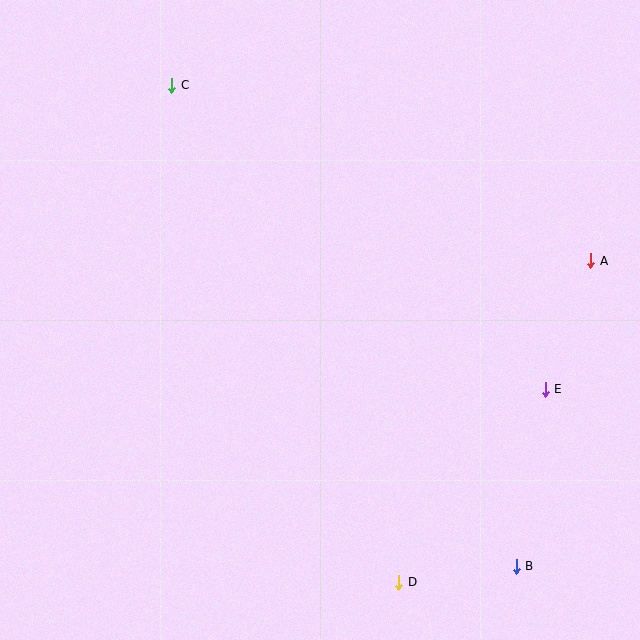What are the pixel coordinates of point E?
Point E is at (545, 389).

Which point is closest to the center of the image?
Point E at (545, 389) is closest to the center.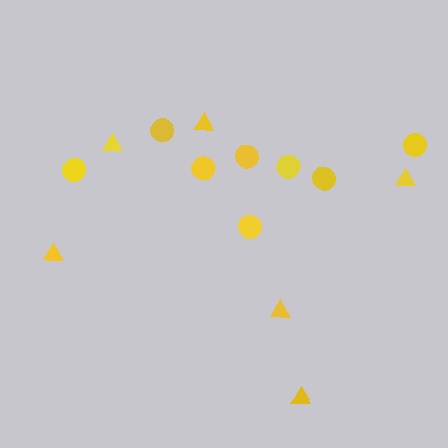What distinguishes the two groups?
There are 2 groups: one group of triangles (6) and one group of circles (8).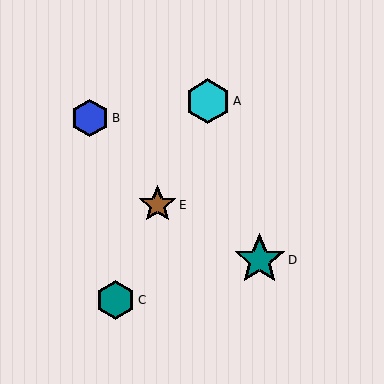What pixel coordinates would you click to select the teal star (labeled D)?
Click at (260, 260) to select the teal star D.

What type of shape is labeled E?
Shape E is a brown star.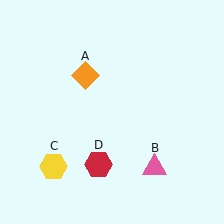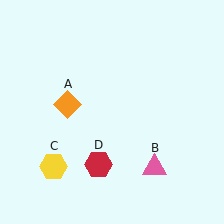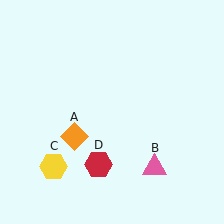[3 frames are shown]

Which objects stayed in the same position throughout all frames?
Pink triangle (object B) and yellow hexagon (object C) and red hexagon (object D) remained stationary.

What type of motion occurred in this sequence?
The orange diamond (object A) rotated counterclockwise around the center of the scene.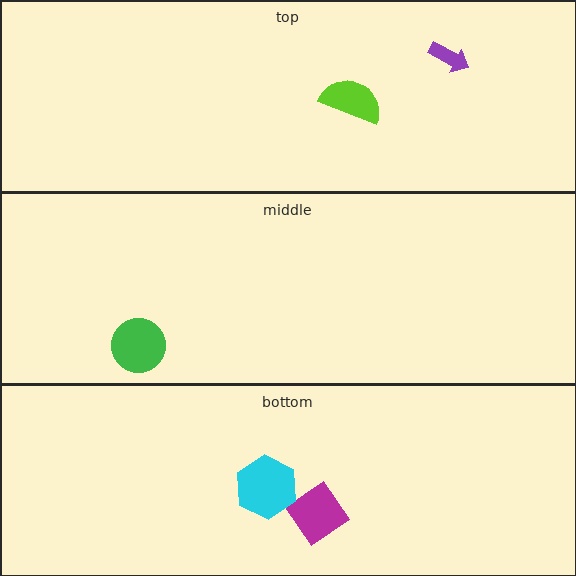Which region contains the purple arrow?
The top region.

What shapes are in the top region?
The lime semicircle, the purple arrow.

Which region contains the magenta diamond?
The bottom region.